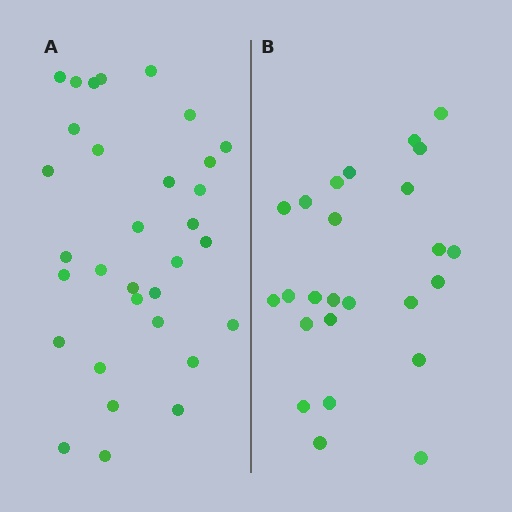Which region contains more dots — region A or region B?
Region A (the left region) has more dots.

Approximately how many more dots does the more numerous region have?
Region A has roughly 8 or so more dots than region B.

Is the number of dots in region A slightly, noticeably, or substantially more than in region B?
Region A has noticeably more, but not dramatically so. The ratio is roughly 1.3 to 1.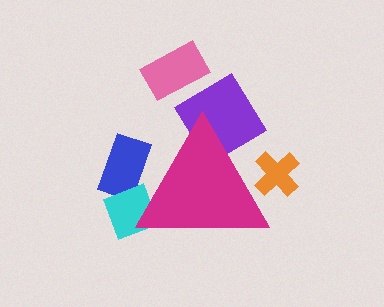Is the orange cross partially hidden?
Yes, the orange cross is partially hidden behind the magenta triangle.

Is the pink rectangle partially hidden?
No, the pink rectangle is fully visible.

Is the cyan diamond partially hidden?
Yes, the cyan diamond is partially hidden behind the magenta triangle.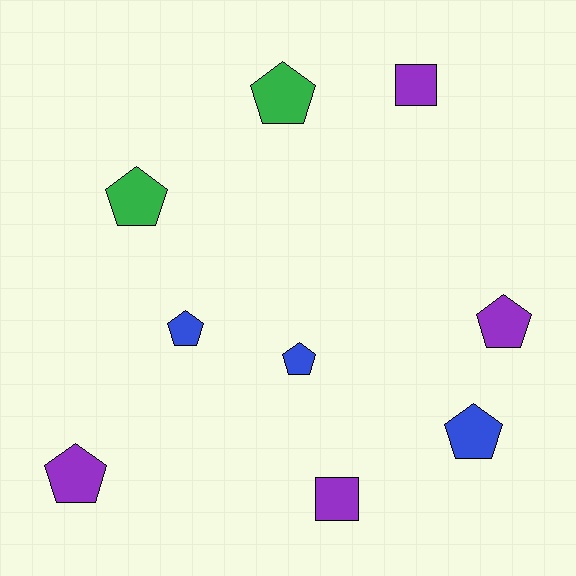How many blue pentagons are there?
There are 3 blue pentagons.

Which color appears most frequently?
Purple, with 4 objects.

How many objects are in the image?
There are 9 objects.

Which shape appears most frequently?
Pentagon, with 7 objects.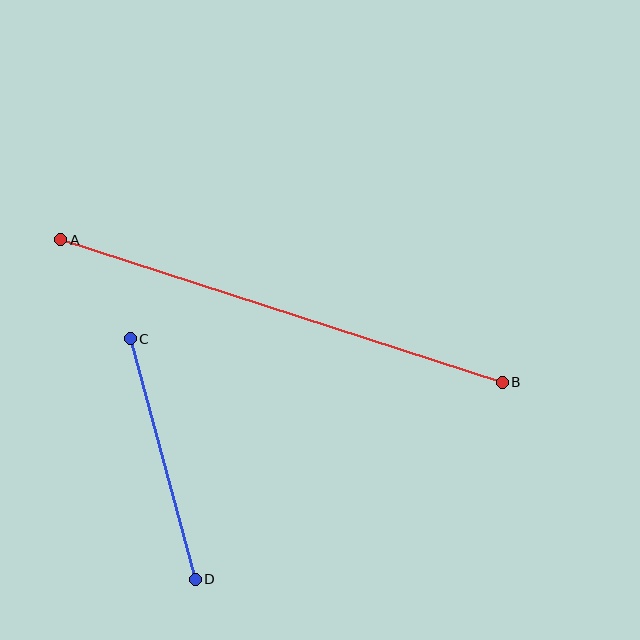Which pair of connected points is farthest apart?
Points A and B are farthest apart.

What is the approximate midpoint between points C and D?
The midpoint is at approximately (163, 459) pixels.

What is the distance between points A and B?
The distance is approximately 464 pixels.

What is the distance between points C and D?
The distance is approximately 249 pixels.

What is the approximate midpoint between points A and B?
The midpoint is at approximately (281, 311) pixels.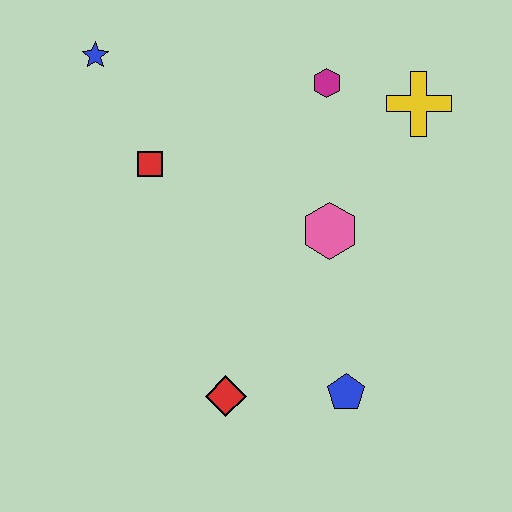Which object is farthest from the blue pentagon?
The blue star is farthest from the blue pentagon.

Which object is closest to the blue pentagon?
The red diamond is closest to the blue pentagon.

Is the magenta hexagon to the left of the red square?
No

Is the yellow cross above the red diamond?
Yes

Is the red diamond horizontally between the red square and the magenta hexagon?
Yes